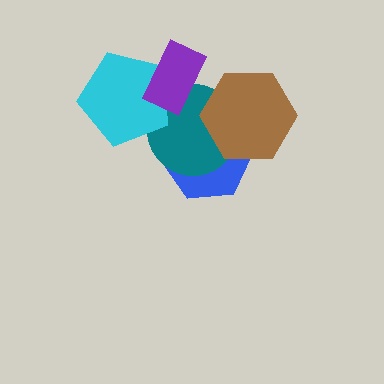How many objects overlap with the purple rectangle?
2 objects overlap with the purple rectangle.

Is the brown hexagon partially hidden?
No, no other shape covers it.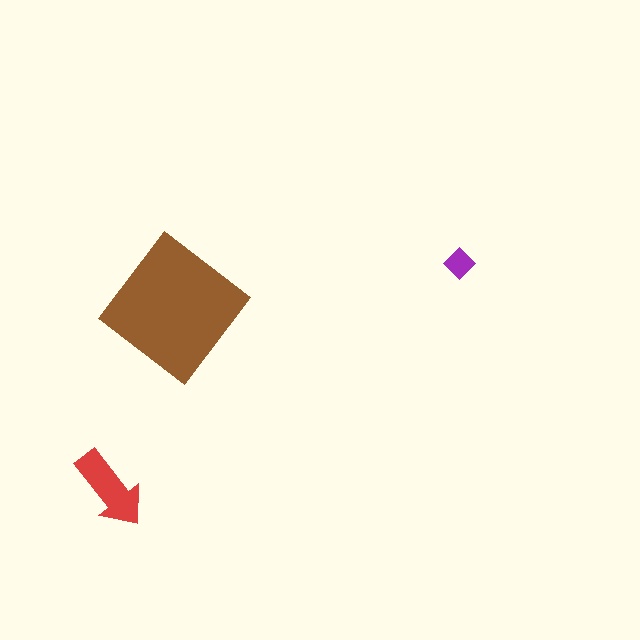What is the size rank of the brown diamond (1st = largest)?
1st.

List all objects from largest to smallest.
The brown diamond, the red arrow, the purple diamond.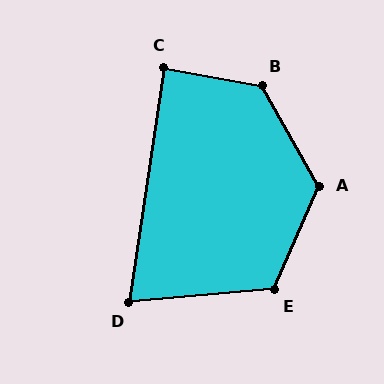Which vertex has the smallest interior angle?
D, at approximately 76 degrees.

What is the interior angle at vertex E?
Approximately 119 degrees (obtuse).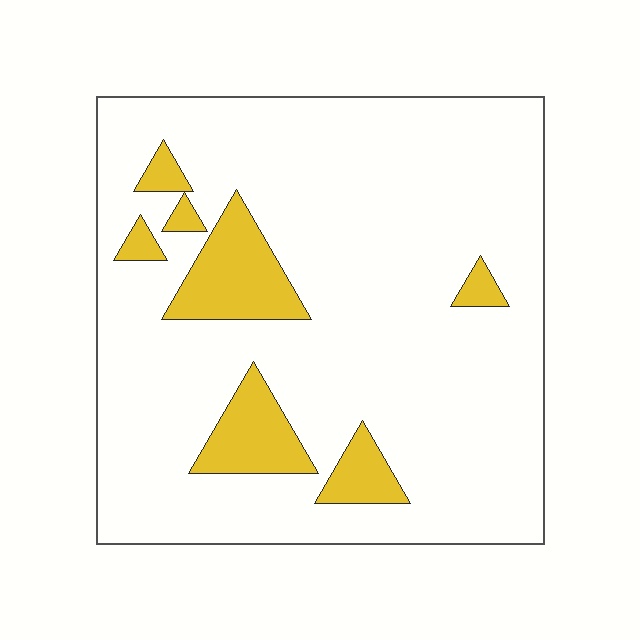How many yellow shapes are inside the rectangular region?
7.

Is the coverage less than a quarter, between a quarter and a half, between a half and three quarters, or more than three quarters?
Less than a quarter.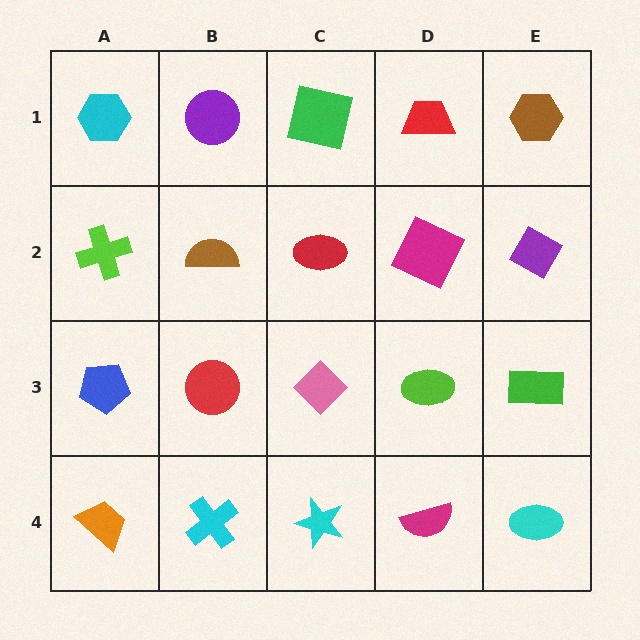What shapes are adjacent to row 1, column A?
A lime cross (row 2, column A), a purple circle (row 1, column B).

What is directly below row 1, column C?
A red ellipse.